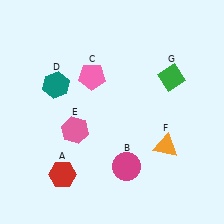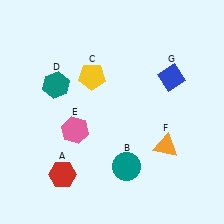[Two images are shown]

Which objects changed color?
B changed from magenta to teal. C changed from pink to yellow. G changed from green to blue.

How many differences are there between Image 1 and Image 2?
There are 3 differences between the two images.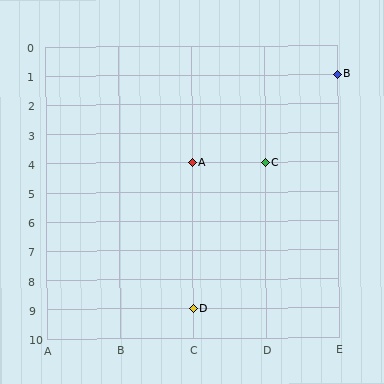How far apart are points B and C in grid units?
Points B and C are 1 column and 3 rows apart (about 3.2 grid units diagonally).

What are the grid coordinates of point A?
Point A is at grid coordinates (C, 4).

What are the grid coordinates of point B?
Point B is at grid coordinates (E, 1).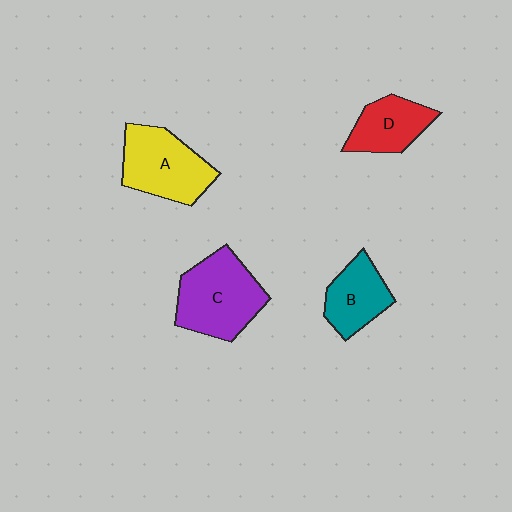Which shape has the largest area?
Shape C (purple).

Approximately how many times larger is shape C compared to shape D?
Approximately 1.6 times.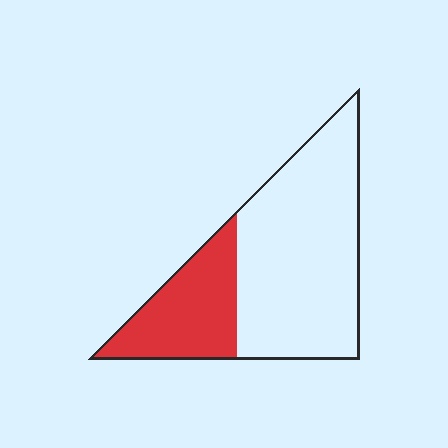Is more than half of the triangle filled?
No.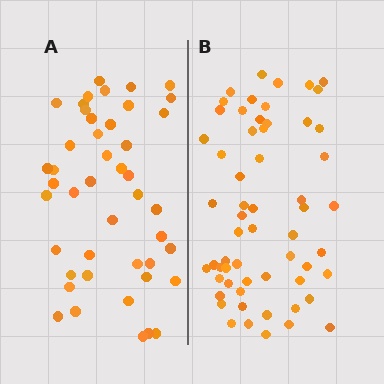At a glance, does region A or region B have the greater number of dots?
Region B (the right region) has more dots.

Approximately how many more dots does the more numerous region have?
Region B has approximately 15 more dots than region A.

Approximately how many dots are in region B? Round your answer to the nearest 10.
About 60 dots. (The exact count is 59, which rounds to 60.)